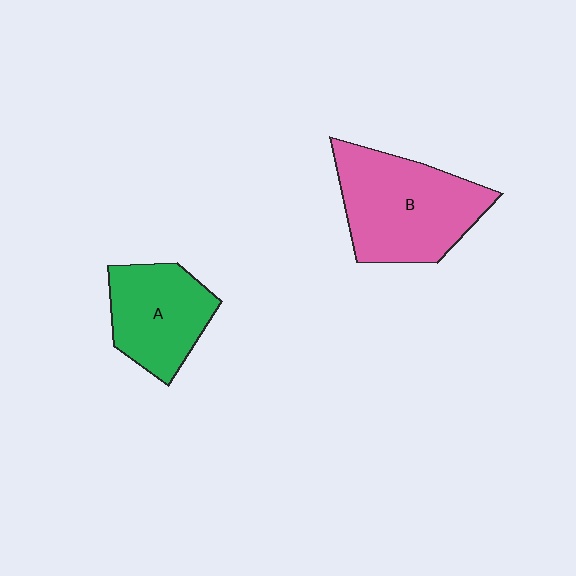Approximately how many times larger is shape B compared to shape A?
Approximately 1.4 times.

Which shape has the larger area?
Shape B (pink).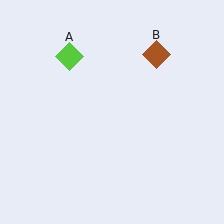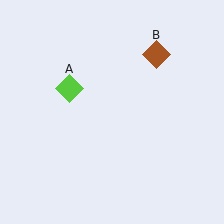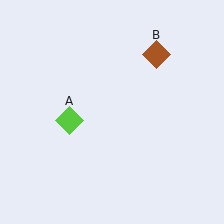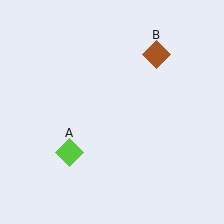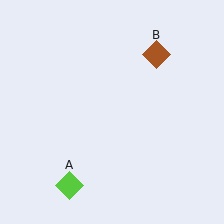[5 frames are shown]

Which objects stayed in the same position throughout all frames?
Brown diamond (object B) remained stationary.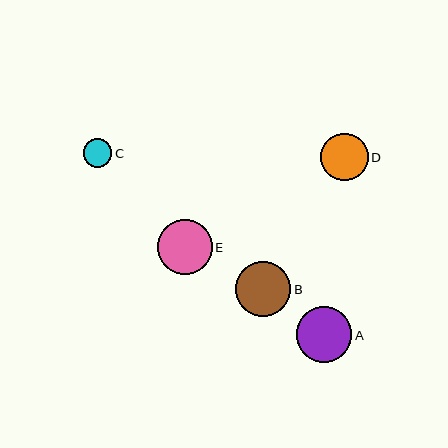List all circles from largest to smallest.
From largest to smallest: A, B, E, D, C.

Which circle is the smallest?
Circle C is the smallest with a size of approximately 29 pixels.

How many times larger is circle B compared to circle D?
Circle B is approximately 1.2 times the size of circle D.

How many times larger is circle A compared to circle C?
Circle A is approximately 1.9 times the size of circle C.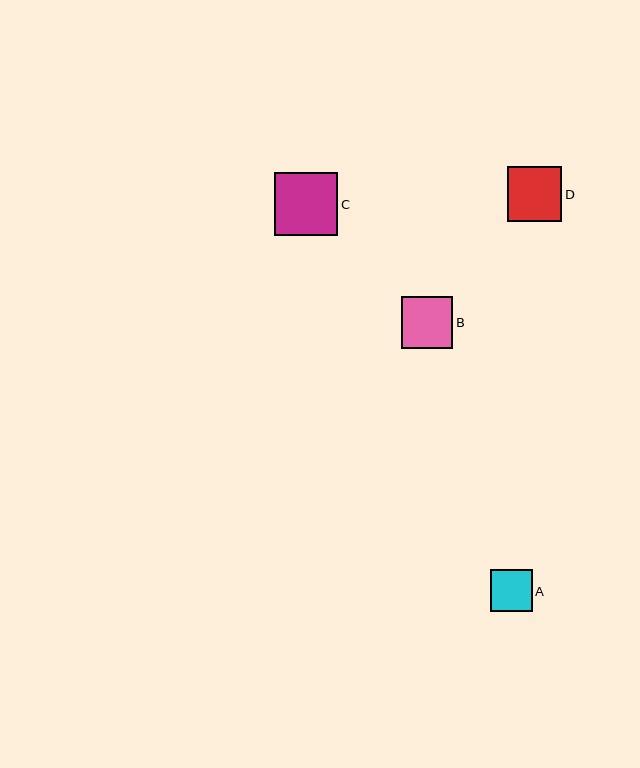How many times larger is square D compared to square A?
Square D is approximately 1.3 times the size of square A.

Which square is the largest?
Square C is the largest with a size of approximately 63 pixels.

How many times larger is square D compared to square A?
Square D is approximately 1.3 times the size of square A.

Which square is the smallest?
Square A is the smallest with a size of approximately 42 pixels.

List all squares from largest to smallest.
From largest to smallest: C, D, B, A.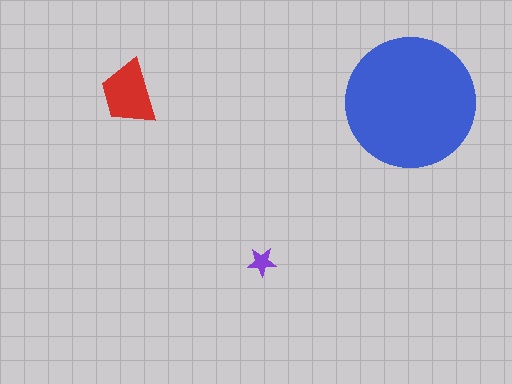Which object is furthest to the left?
The red trapezoid is leftmost.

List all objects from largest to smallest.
The blue circle, the red trapezoid, the purple star.